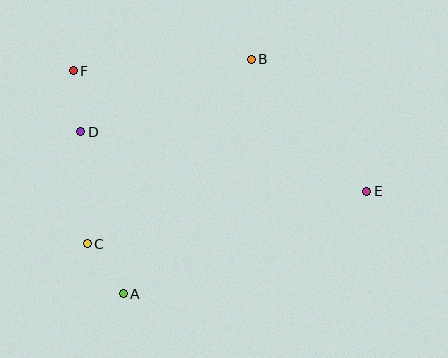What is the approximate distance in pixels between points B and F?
The distance between B and F is approximately 179 pixels.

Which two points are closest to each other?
Points A and C are closest to each other.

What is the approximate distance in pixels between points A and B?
The distance between A and B is approximately 267 pixels.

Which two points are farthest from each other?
Points E and F are farthest from each other.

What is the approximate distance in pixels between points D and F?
The distance between D and F is approximately 62 pixels.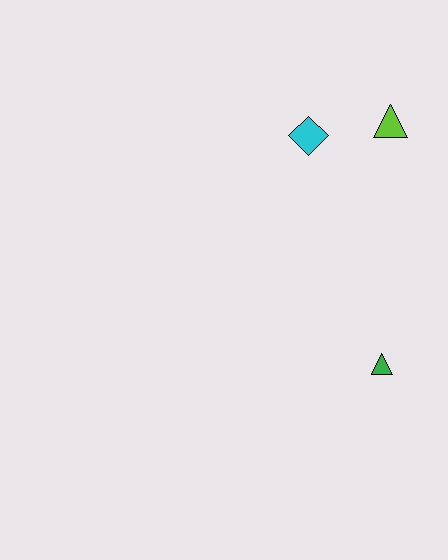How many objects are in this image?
There are 3 objects.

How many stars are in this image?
There are no stars.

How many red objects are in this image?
There are no red objects.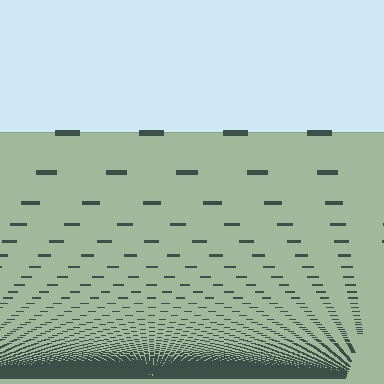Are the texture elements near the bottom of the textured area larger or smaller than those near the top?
Smaller. The gradient is inverted — elements near the bottom are smaller and denser.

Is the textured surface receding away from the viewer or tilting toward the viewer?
The surface appears to tilt toward the viewer. Texture elements get larger and sparser toward the top.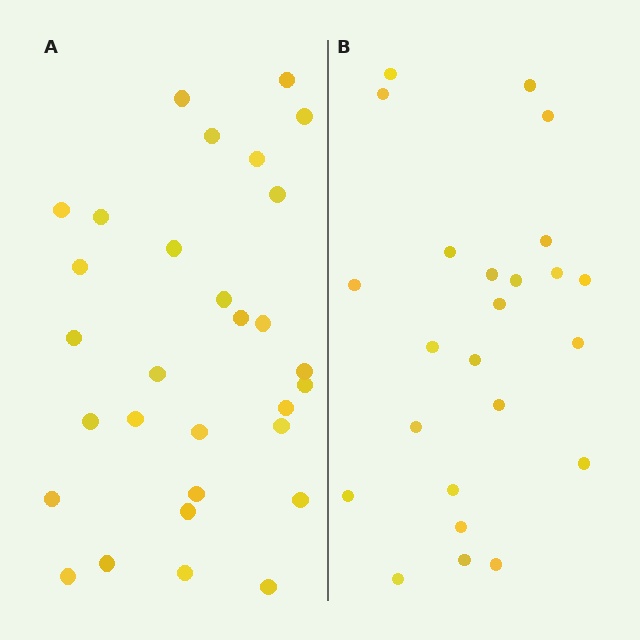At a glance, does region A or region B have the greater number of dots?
Region A (the left region) has more dots.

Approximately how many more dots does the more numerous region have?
Region A has about 6 more dots than region B.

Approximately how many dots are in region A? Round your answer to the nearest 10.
About 30 dots.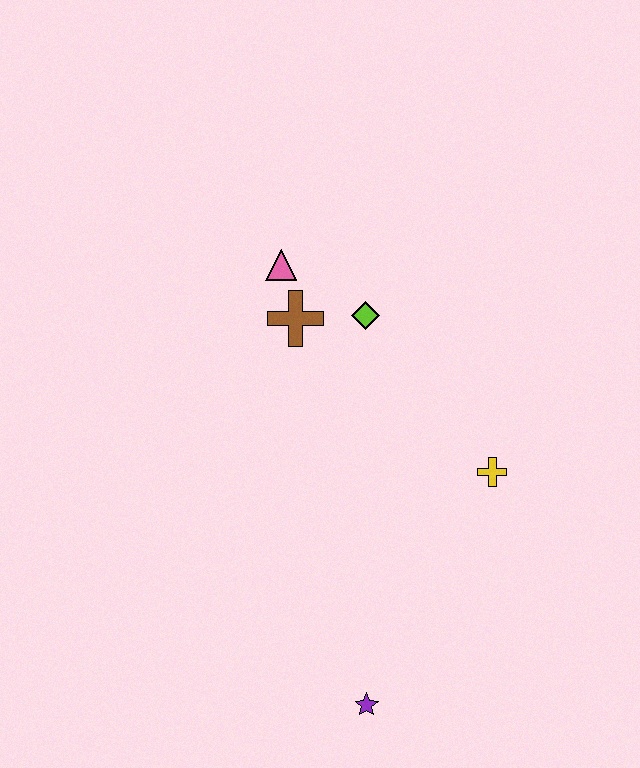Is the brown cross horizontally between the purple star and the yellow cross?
No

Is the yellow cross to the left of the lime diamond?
No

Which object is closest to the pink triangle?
The brown cross is closest to the pink triangle.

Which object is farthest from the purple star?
The pink triangle is farthest from the purple star.